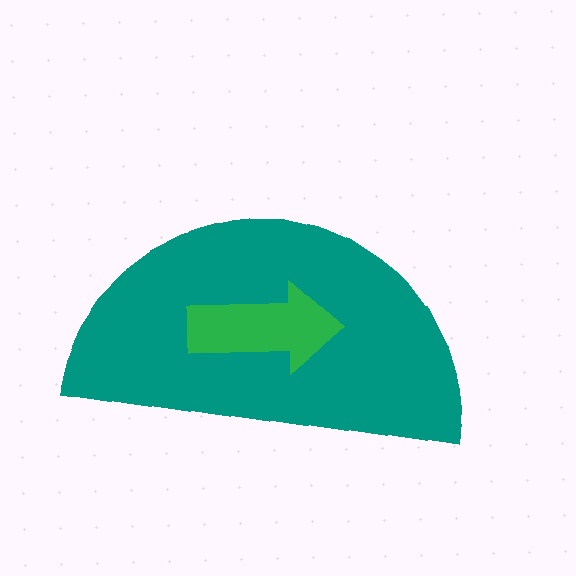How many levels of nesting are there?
2.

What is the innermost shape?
The green arrow.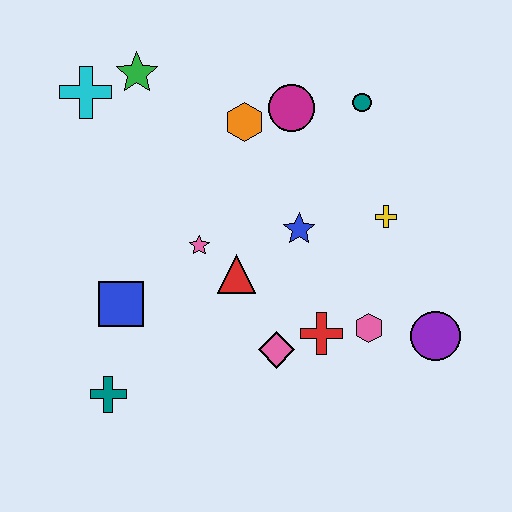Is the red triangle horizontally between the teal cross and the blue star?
Yes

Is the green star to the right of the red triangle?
No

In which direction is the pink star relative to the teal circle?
The pink star is to the left of the teal circle.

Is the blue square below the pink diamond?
No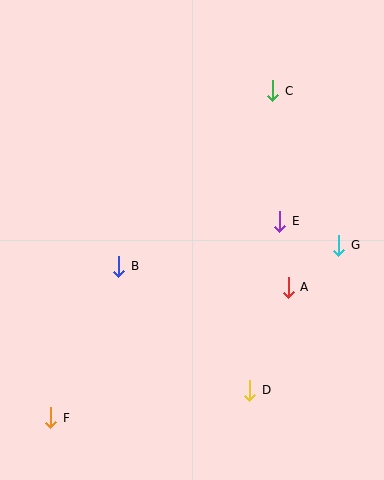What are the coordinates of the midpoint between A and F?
The midpoint between A and F is at (169, 352).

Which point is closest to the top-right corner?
Point C is closest to the top-right corner.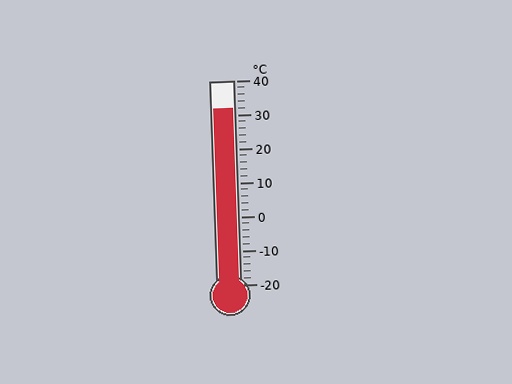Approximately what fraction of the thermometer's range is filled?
The thermometer is filled to approximately 85% of its range.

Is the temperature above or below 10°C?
The temperature is above 10°C.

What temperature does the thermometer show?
The thermometer shows approximately 32°C.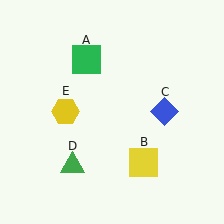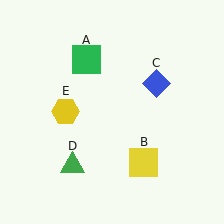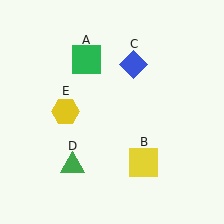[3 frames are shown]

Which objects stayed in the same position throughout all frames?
Green square (object A) and yellow square (object B) and green triangle (object D) and yellow hexagon (object E) remained stationary.